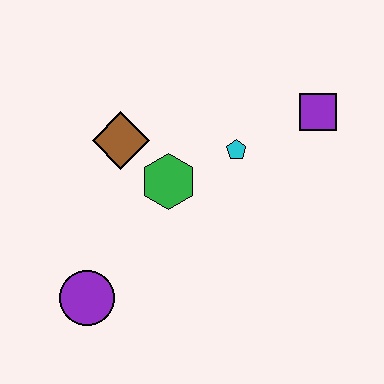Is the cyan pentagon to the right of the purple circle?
Yes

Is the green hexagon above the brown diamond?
No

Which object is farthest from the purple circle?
The purple square is farthest from the purple circle.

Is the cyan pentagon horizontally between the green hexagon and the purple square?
Yes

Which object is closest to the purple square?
The cyan pentagon is closest to the purple square.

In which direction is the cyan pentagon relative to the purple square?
The cyan pentagon is to the left of the purple square.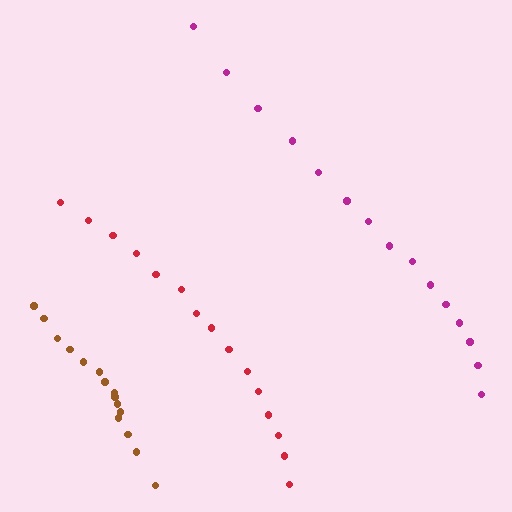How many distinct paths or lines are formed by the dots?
There are 3 distinct paths.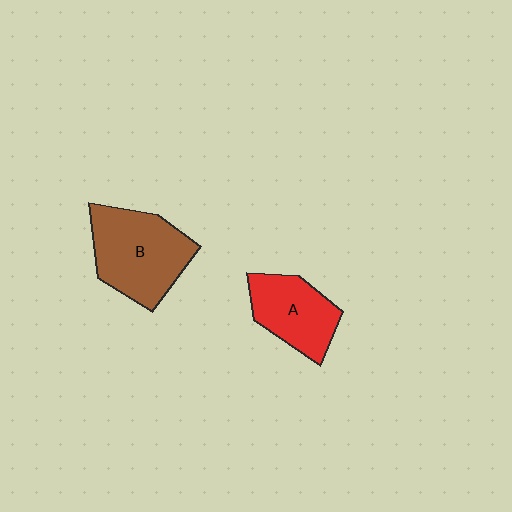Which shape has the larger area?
Shape B (brown).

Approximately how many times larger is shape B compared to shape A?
Approximately 1.4 times.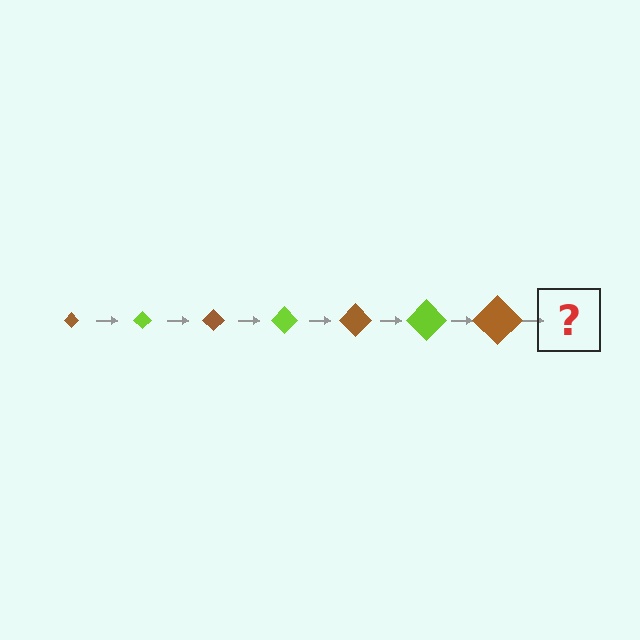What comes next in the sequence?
The next element should be a lime diamond, larger than the previous one.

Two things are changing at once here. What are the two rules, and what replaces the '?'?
The two rules are that the diamond grows larger each step and the color cycles through brown and lime. The '?' should be a lime diamond, larger than the previous one.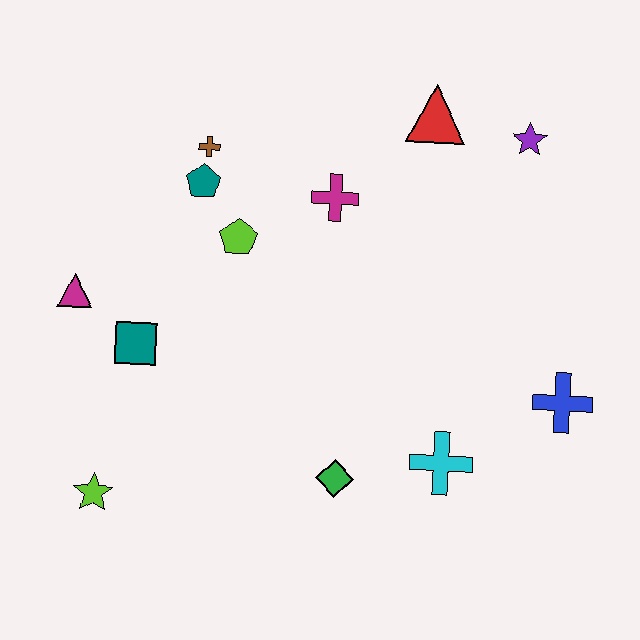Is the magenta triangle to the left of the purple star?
Yes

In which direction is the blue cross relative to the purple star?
The blue cross is below the purple star.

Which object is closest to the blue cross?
The cyan cross is closest to the blue cross.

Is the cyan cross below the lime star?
No